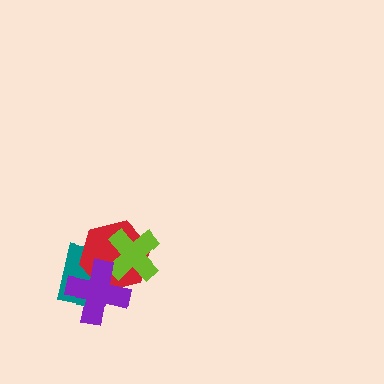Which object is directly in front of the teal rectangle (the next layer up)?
The red hexagon is directly in front of the teal rectangle.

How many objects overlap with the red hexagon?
3 objects overlap with the red hexagon.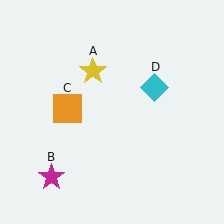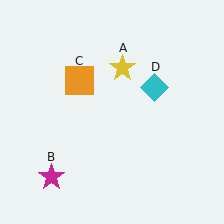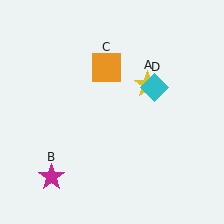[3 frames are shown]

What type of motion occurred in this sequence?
The yellow star (object A), orange square (object C) rotated clockwise around the center of the scene.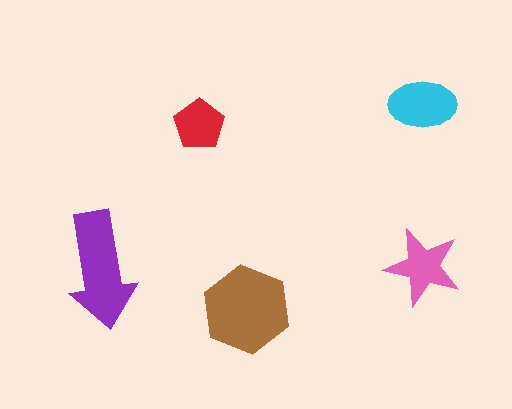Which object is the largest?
The brown hexagon.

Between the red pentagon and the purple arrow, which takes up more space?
The purple arrow.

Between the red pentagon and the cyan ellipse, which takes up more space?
The cyan ellipse.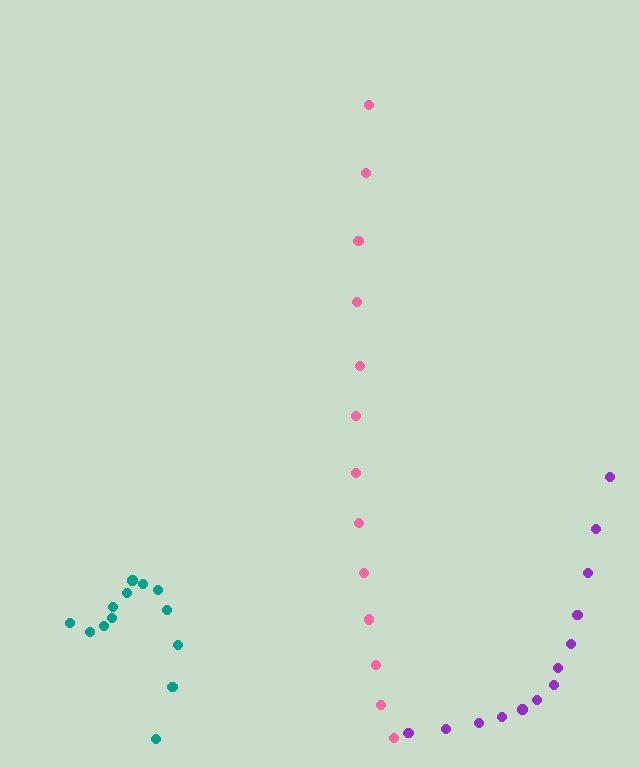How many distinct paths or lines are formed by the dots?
There are 3 distinct paths.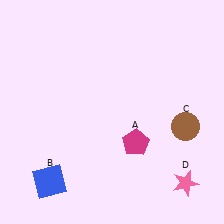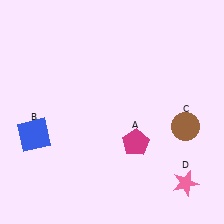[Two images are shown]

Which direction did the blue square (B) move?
The blue square (B) moved up.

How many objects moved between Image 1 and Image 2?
1 object moved between the two images.